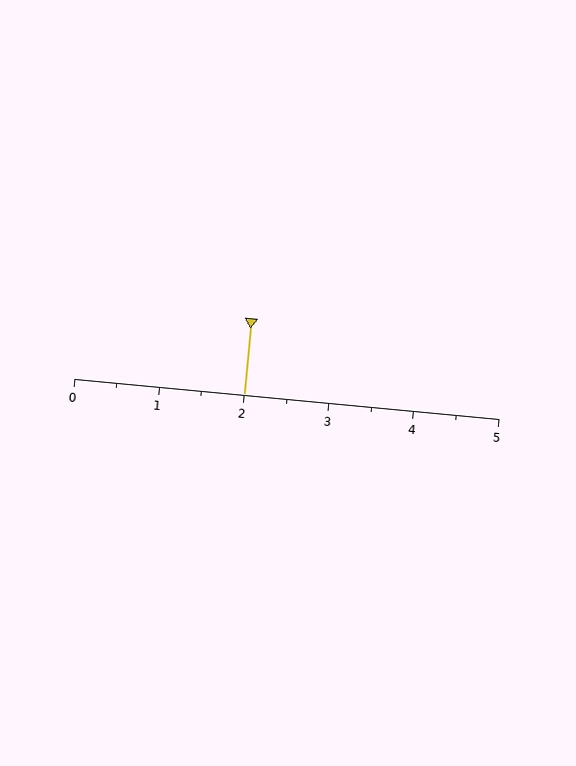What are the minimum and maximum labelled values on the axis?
The axis runs from 0 to 5.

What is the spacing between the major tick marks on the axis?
The major ticks are spaced 1 apart.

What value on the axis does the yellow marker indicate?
The marker indicates approximately 2.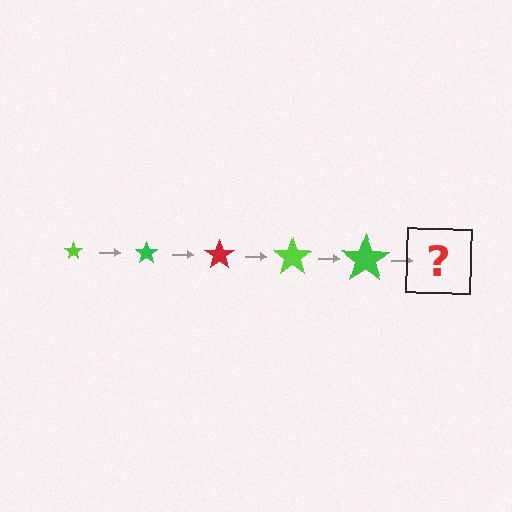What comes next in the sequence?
The next element should be a red star, larger than the previous one.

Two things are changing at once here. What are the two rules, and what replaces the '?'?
The two rules are that the star grows larger each step and the color cycles through lime, green, and red. The '?' should be a red star, larger than the previous one.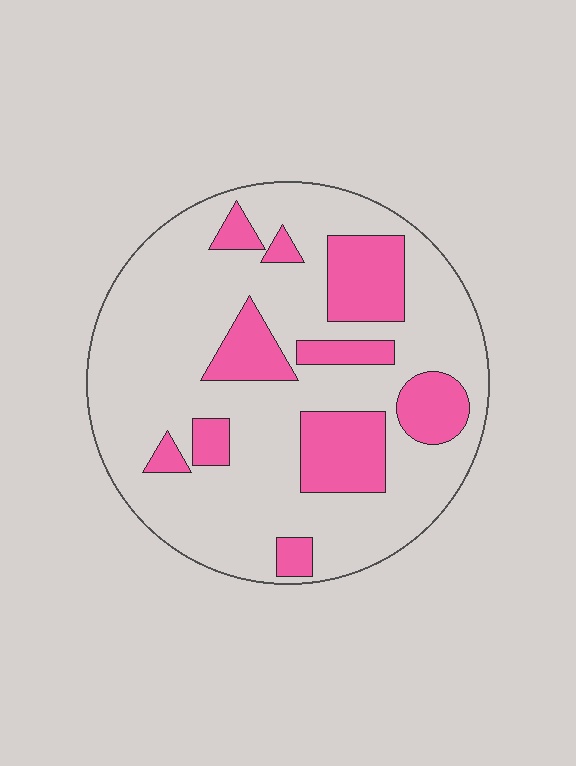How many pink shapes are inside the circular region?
10.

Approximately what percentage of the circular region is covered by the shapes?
Approximately 25%.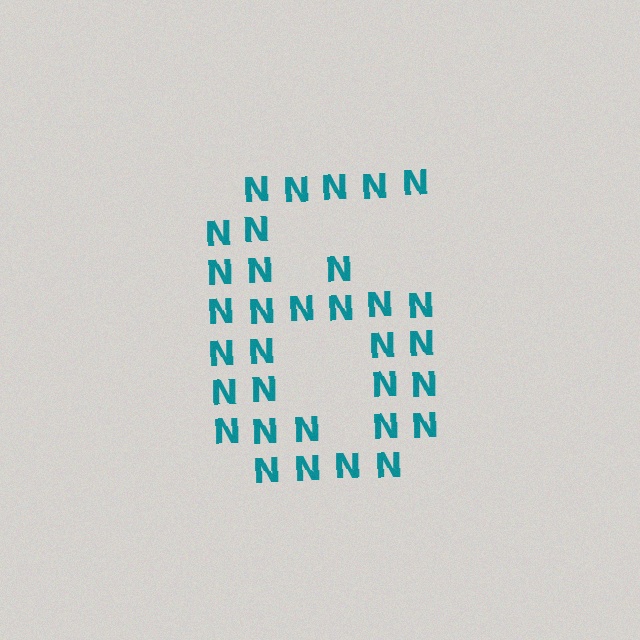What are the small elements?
The small elements are letter N's.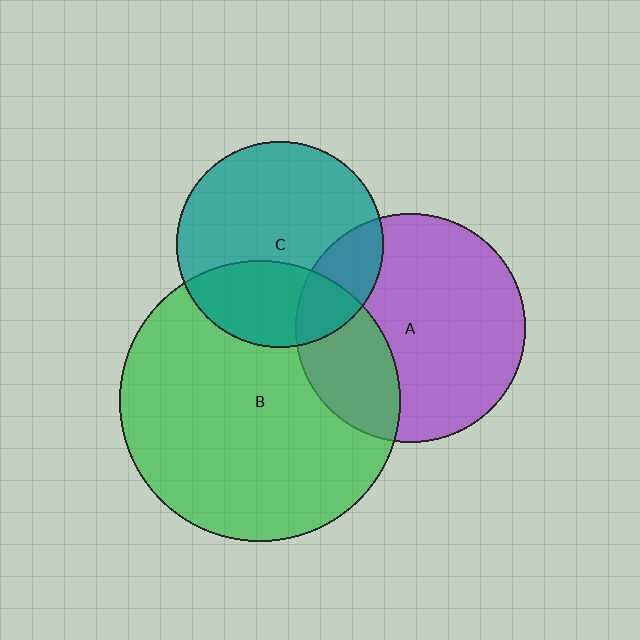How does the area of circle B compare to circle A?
Approximately 1.5 times.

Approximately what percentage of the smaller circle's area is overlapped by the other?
Approximately 20%.